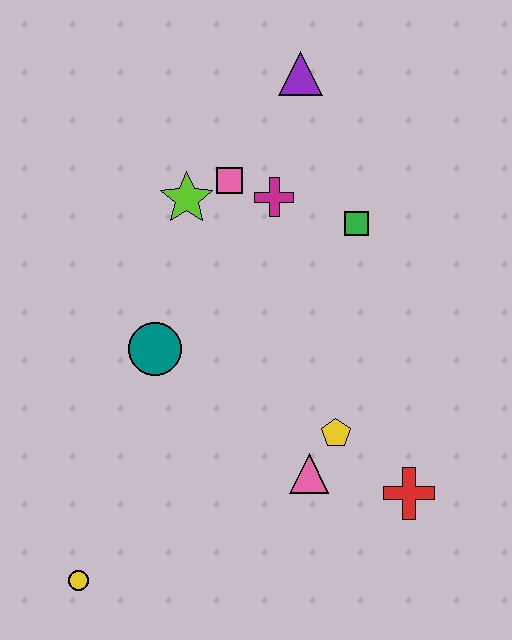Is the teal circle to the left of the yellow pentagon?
Yes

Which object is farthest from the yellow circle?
The purple triangle is farthest from the yellow circle.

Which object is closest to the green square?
The magenta cross is closest to the green square.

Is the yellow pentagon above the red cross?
Yes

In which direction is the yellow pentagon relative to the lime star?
The yellow pentagon is below the lime star.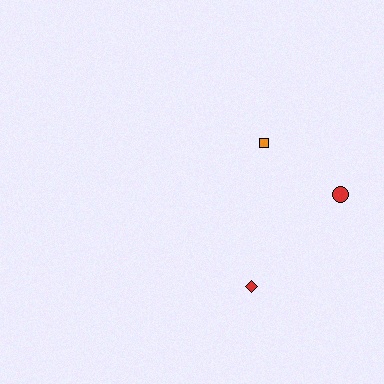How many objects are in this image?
There are 3 objects.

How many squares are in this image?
There is 1 square.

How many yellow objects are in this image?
There are no yellow objects.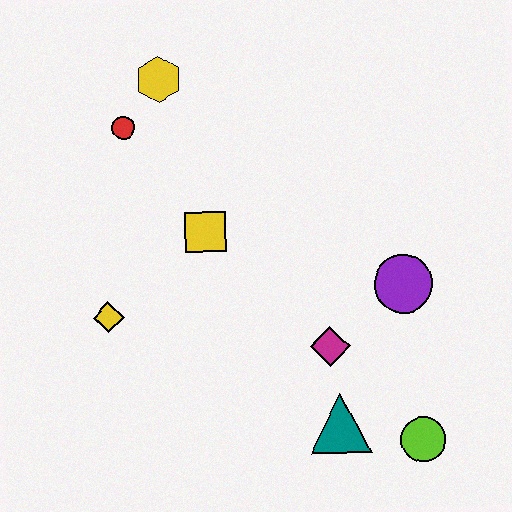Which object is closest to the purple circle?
The magenta diamond is closest to the purple circle.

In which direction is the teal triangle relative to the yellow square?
The teal triangle is below the yellow square.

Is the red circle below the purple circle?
No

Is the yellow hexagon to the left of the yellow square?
Yes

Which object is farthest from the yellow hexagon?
The lime circle is farthest from the yellow hexagon.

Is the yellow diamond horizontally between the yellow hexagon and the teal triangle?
No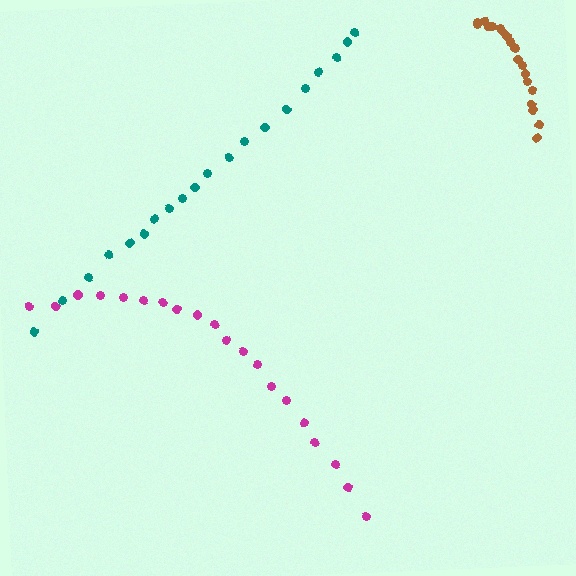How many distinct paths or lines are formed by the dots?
There are 3 distinct paths.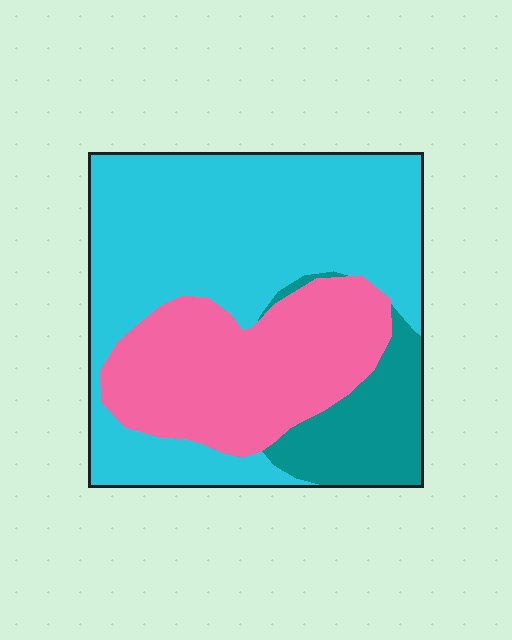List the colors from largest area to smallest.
From largest to smallest: cyan, pink, teal.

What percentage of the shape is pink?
Pink covers 31% of the shape.